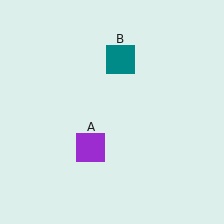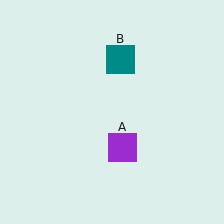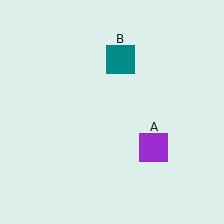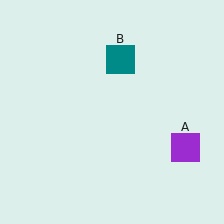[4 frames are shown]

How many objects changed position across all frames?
1 object changed position: purple square (object A).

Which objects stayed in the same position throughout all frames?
Teal square (object B) remained stationary.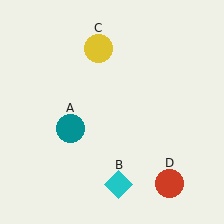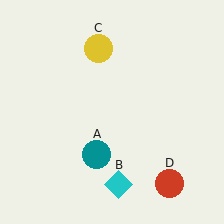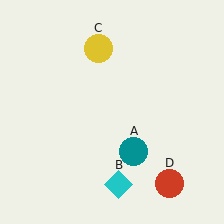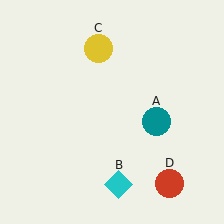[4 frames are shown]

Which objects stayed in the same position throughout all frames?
Cyan diamond (object B) and yellow circle (object C) and red circle (object D) remained stationary.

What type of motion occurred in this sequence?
The teal circle (object A) rotated counterclockwise around the center of the scene.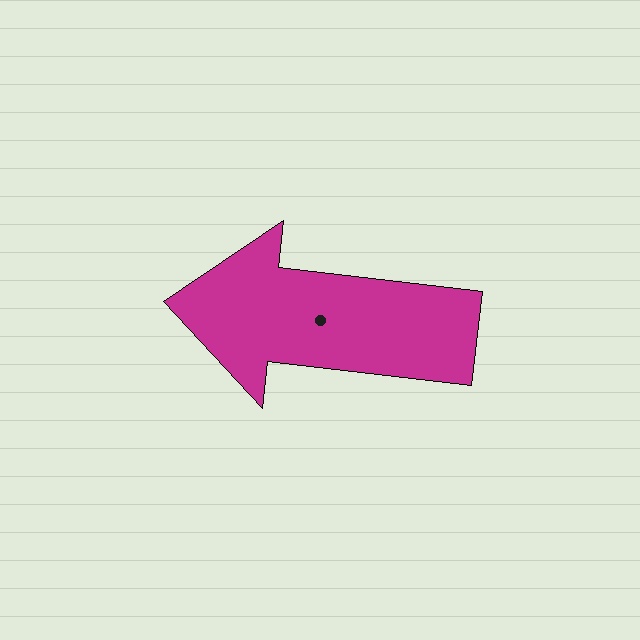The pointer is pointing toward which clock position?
Roughly 9 o'clock.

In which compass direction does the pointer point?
West.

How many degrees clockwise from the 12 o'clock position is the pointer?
Approximately 277 degrees.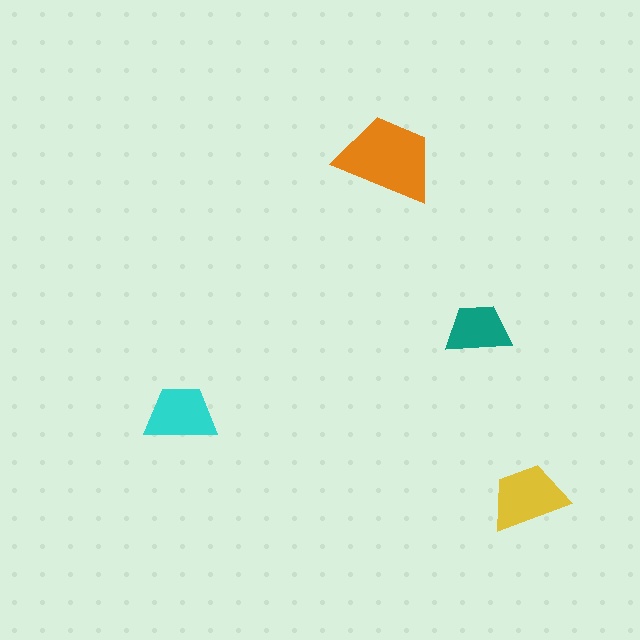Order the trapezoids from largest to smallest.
the orange one, the yellow one, the cyan one, the teal one.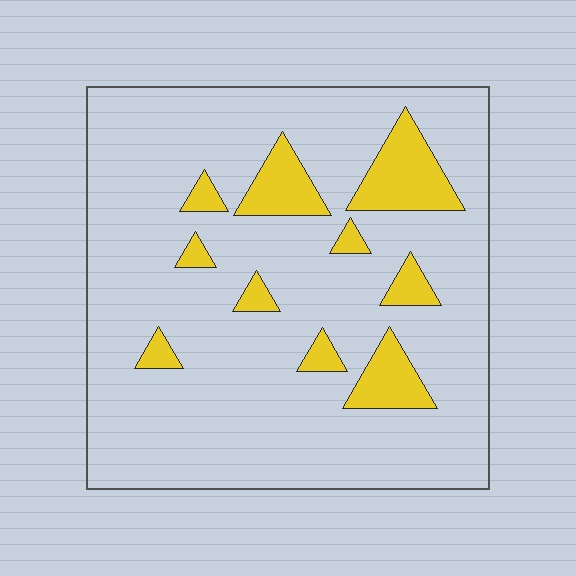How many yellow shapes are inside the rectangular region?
10.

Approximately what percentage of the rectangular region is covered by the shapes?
Approximately 15%.